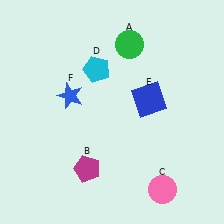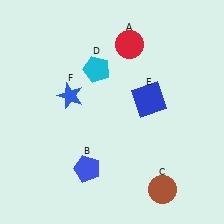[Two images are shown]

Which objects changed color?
A changed from green to red. B changed from magenta to blue. C changed from pink to brown.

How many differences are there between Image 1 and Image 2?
There are 3 differences between the two images.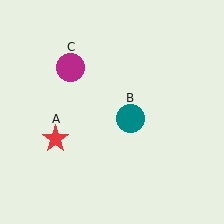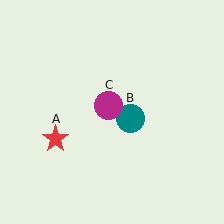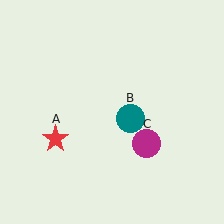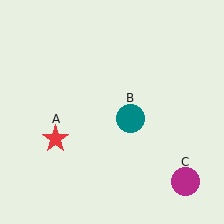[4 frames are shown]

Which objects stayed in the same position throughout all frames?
Red star (object A) and teal circle (object B) remained stationary.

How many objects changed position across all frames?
1 object changed position: magenta circle (object C).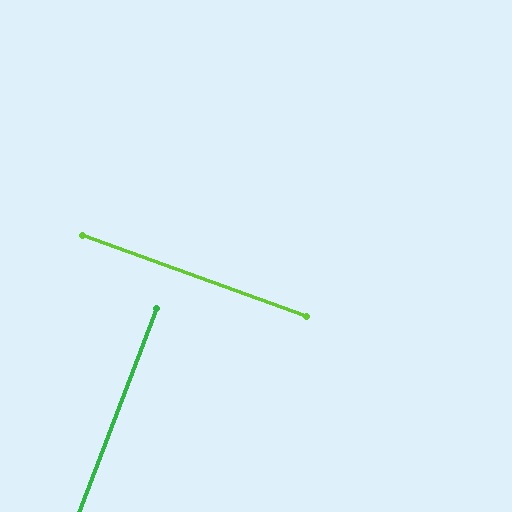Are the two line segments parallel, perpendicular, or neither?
Perpendicular — they meet at approximately 89°.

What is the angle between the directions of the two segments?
Approximately 89 degrees.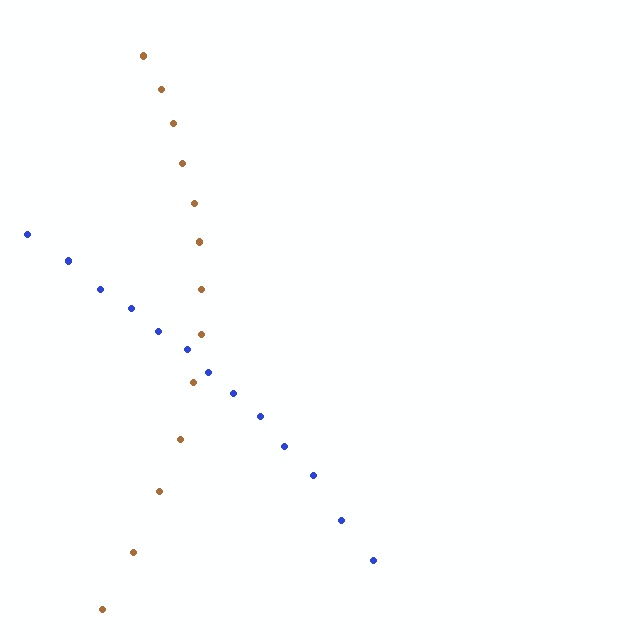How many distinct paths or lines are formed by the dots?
There are 2 distinct paths.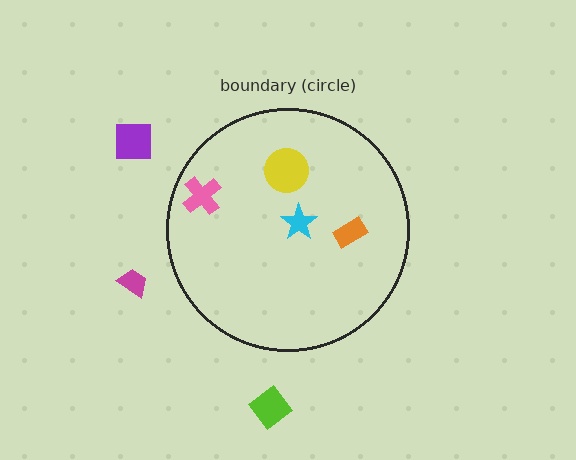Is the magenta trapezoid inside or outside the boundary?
Outside.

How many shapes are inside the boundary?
4 inside, 3 outside.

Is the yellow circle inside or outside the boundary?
Inside.